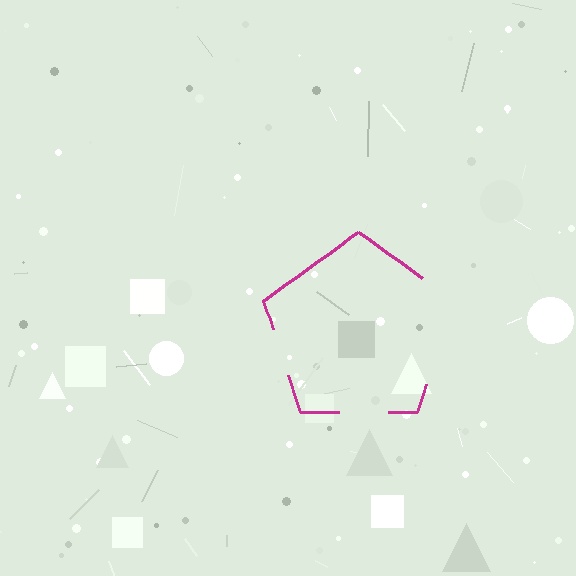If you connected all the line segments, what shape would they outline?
They would outline a pentagon.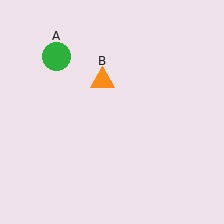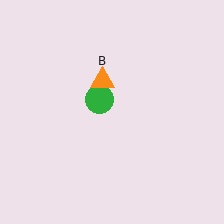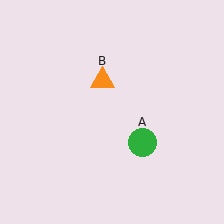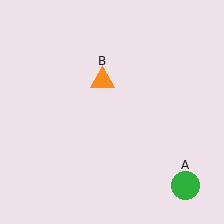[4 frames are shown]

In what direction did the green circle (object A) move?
The green circle (object A) moved down and to the right.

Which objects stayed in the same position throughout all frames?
Orange triangle (object B) remained stationary.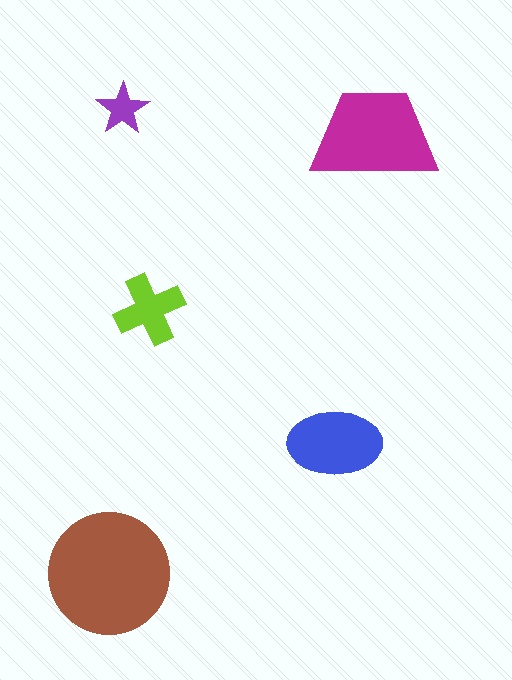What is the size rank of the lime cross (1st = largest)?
4th.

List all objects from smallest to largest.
The purple star, the lime cross, the blue ellipse, the magenta trapezoid, the brown circle.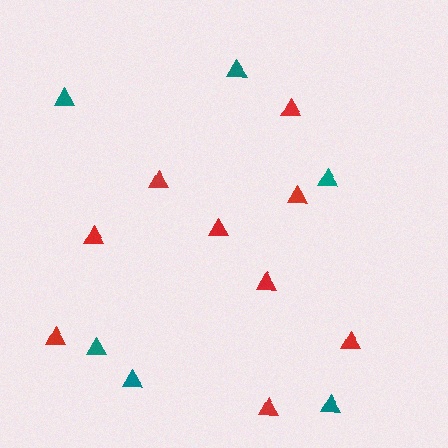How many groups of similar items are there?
There are 2 groups: one group of red triangles (9) and one group of teal triangles (6).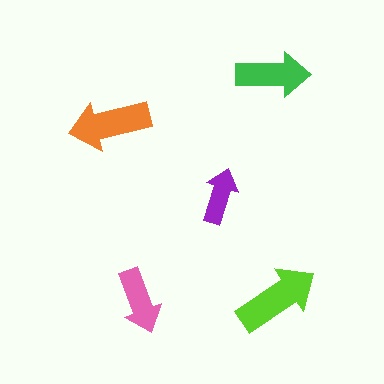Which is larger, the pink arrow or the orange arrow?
The orange one.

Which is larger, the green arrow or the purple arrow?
The green one.